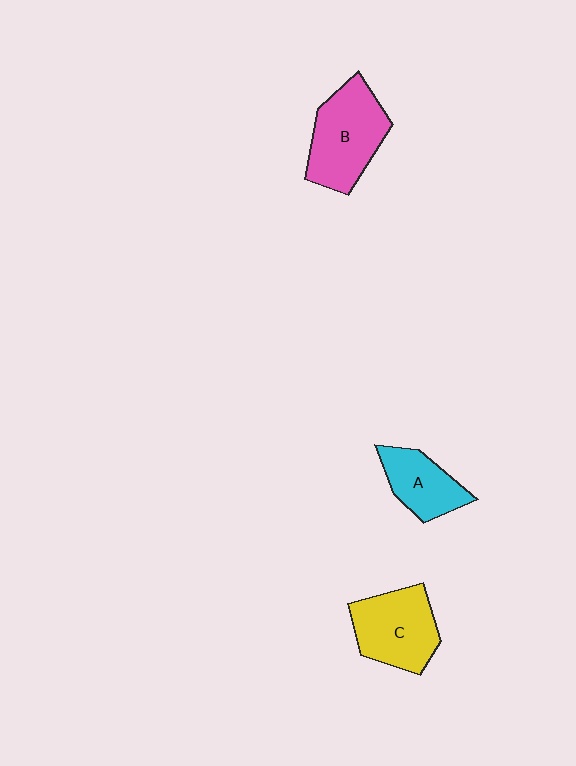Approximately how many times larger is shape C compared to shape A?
Approximately 1.4 times.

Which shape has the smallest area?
Shape A (cyan).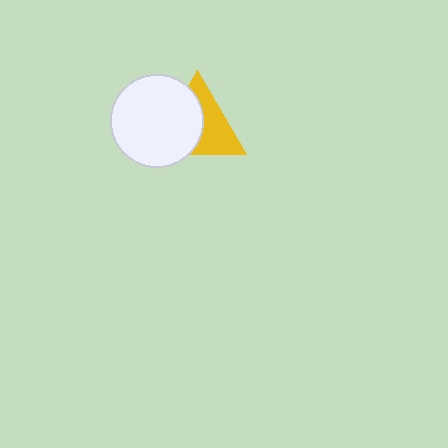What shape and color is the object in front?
The object in front is a white circle.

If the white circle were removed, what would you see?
You would see the complete yellow triangle.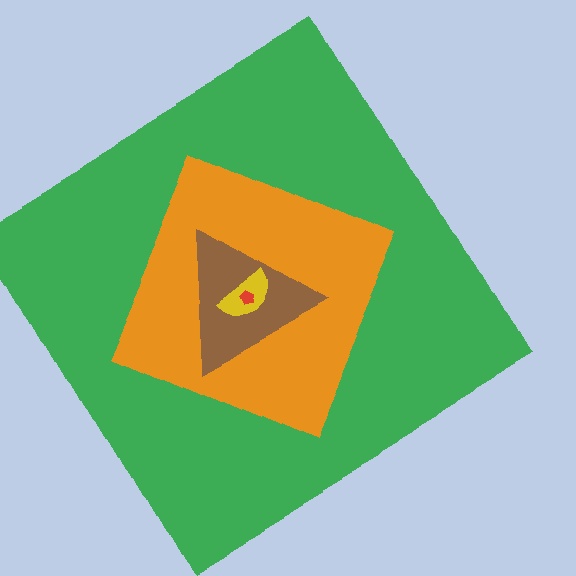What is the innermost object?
The red pentagon.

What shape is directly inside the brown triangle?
The yellow semicircle.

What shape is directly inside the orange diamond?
The brown triangle.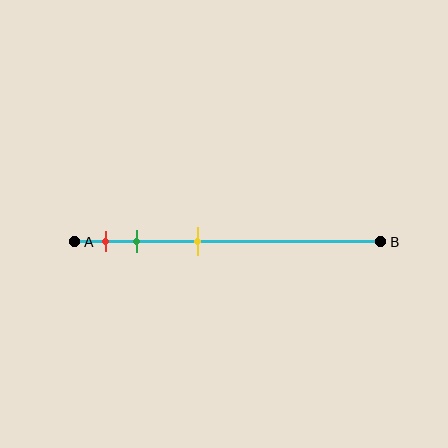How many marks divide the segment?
There are 3 marks dividing the segment.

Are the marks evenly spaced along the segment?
No, the marks are not evenly spaced.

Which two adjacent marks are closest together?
The red and green marks are the closest adjacent pair.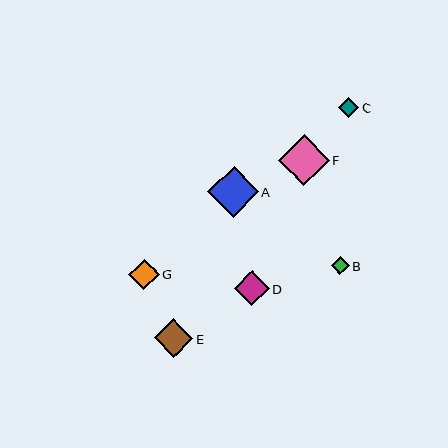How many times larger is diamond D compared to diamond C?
Diamond D is approximately 1.7 times the size of diamond C.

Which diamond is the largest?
Diamond A is the largest with a size of approximately 51 pixels.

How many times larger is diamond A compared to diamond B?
Diamond A is approximately 2.8 times the size of diamond B.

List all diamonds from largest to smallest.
From largest to smallest: A, F, E, D, G, C, B.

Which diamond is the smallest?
Diamond B is the smallest with a size of approximately 18 pixels.